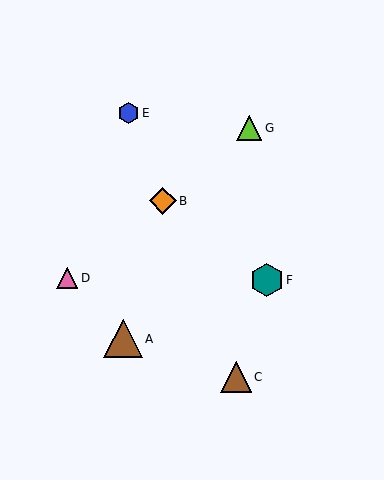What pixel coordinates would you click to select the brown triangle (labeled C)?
Click at (236, 377) to select the brown triangle C.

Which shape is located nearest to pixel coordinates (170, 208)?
The orange diamond (labeled B) at (163, 201) is nearest to that location.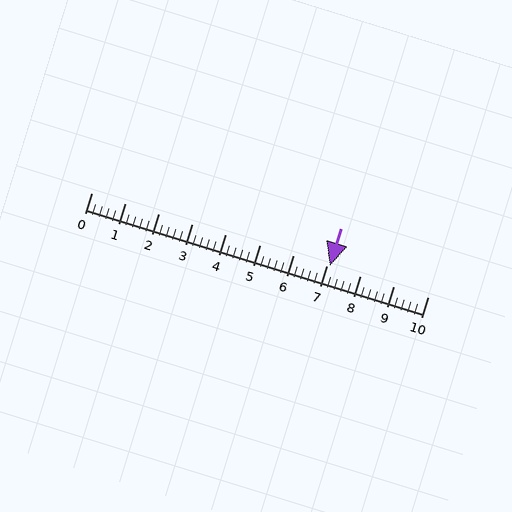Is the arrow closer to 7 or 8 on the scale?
The arrow is closer to 7.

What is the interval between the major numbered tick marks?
The major tick marks are spaced 1 units apart.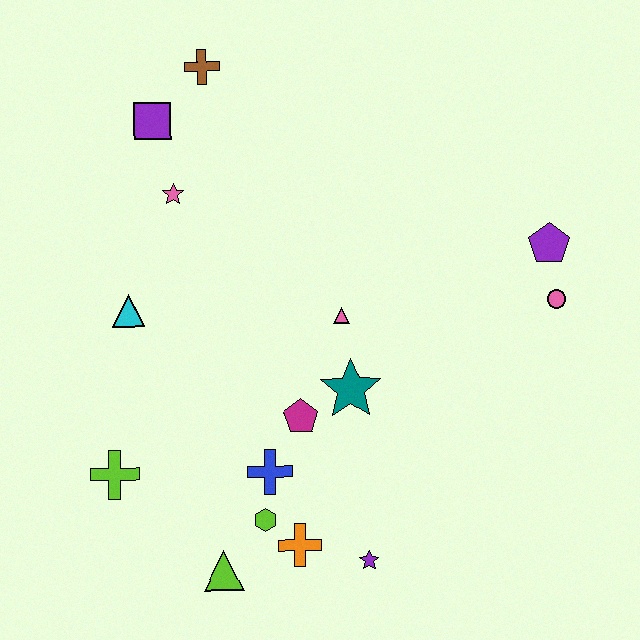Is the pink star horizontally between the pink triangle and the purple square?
Yes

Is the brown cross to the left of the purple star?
Yes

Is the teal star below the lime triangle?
No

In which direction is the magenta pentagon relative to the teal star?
The magenta pentagon is to the left of the teal star.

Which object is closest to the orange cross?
The lime hexagon is closest to the orange cross.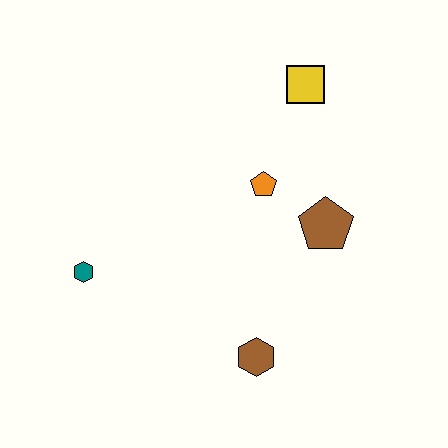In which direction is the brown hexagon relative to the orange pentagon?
The brown hexagon is below the orange pentagon.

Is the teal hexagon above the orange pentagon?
No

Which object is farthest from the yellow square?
The teal hexagon is farthest from the yellow square.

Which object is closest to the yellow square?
The orange pentagon is closest to the yellow square.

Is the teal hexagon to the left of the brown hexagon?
Yes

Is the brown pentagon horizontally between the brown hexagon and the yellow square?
No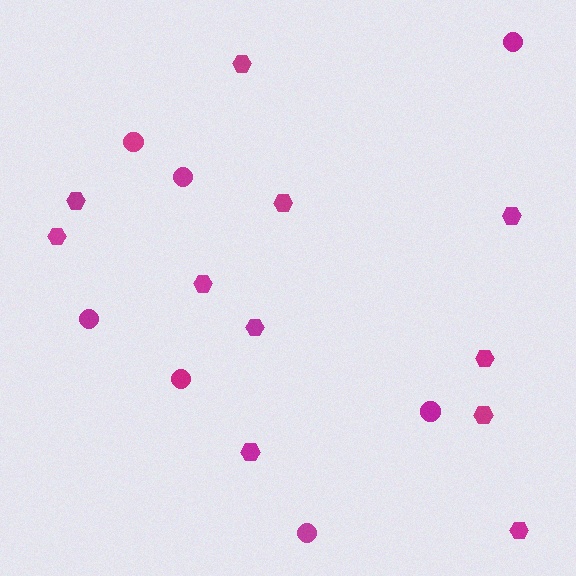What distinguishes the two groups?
There are 2 groups: one group of hexagons (11) and one group of circles (7).